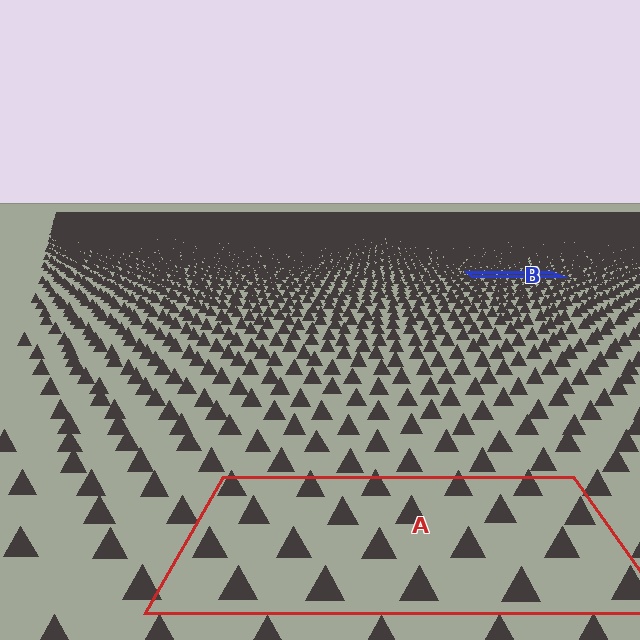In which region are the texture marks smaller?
The texture marks are smaller in region B, because it is farther away.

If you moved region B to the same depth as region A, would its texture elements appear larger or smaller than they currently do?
They would appear larger. At a closer depth, the same texture elements are projected at a bigger on-screen size.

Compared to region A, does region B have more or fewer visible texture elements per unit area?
Region B has more texture elements per unit area — they are packed more densely because it is farther away.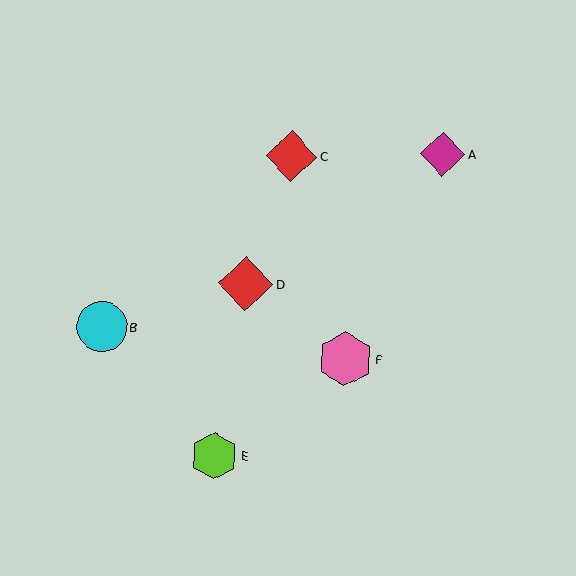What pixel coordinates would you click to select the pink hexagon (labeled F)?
Click at (345, 359) to select the pink hexagon F.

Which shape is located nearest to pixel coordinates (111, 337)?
The cyan circle (labeled B) at (102, 327) is nearest to that location.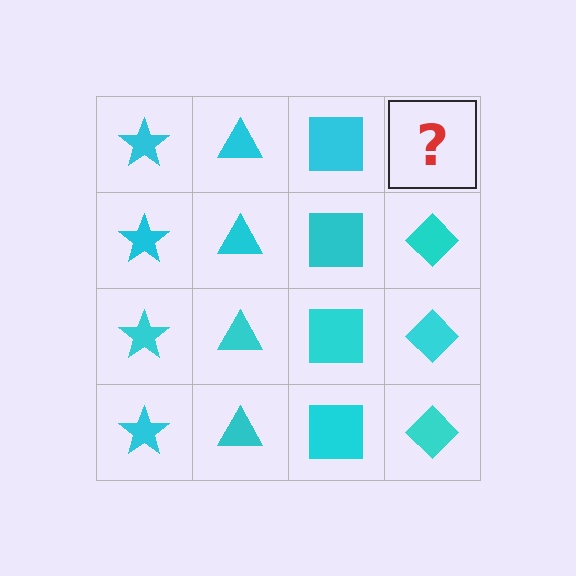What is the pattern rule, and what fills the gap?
The rule is that each column has a consistent shape. The gap should be filled with a cyan diamond.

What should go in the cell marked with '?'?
The missing cell should contain a cyan diamond.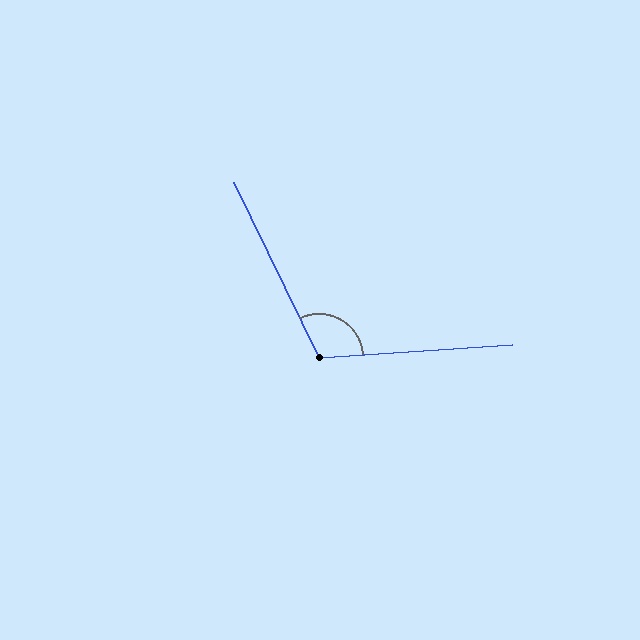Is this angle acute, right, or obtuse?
It is obtuse.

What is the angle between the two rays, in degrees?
Approximately 112 degrees.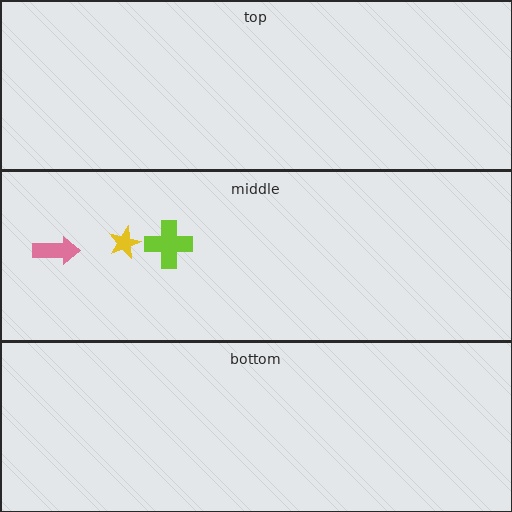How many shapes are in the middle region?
3.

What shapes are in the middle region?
The lime cross, the yellow star, the pink arrow.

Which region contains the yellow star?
The middle region.